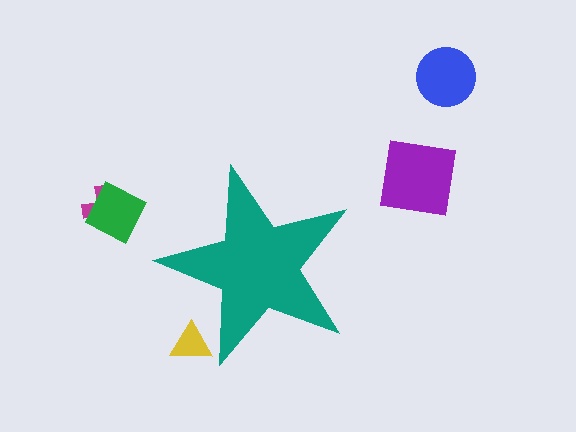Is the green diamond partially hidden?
No, the green diamond is fully visible.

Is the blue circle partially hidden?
No, the blue circle is fully visible.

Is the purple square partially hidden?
No, the purple square is fully visible.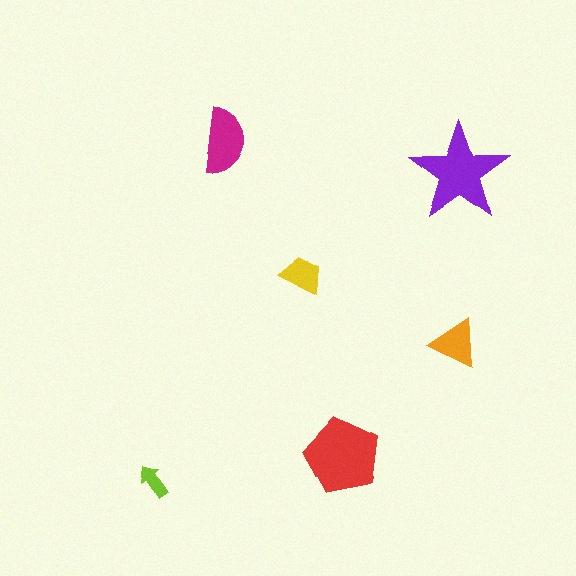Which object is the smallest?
The lime arrow.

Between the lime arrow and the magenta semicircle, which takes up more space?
The magenta semicircle.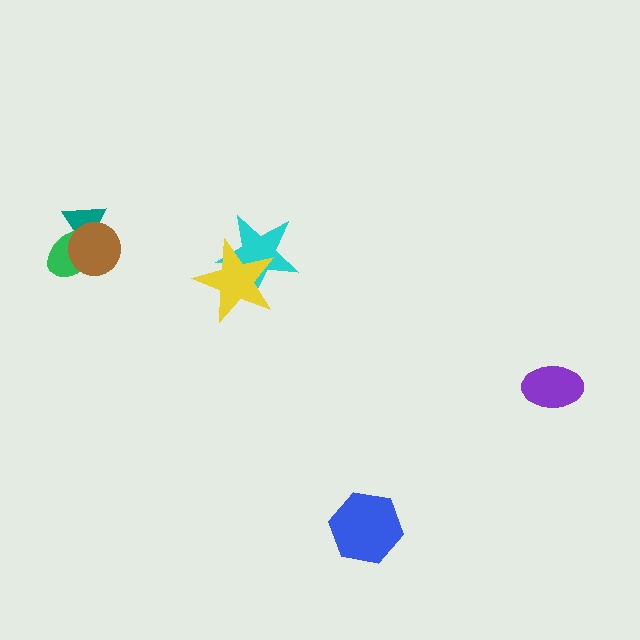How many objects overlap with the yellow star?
1 object overlaps with the yellow star.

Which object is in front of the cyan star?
The yellow star is in front of the cyan star.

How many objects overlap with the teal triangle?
2 objects overlap with the teal triangle.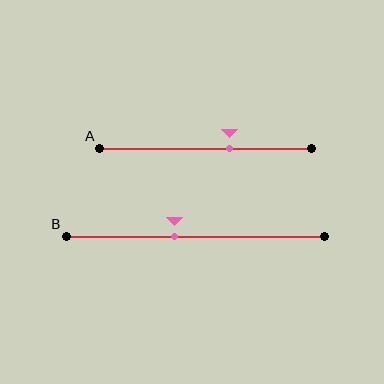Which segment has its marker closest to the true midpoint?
Segment B has its marker closest to the true midpoint.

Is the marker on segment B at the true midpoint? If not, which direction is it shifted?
No, the marker on segment B is shifted to the left by about 8% of the segment length.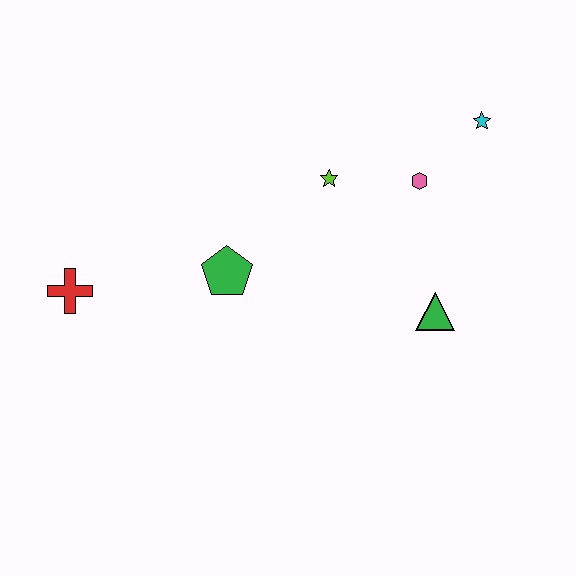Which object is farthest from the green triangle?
The red cross is farthest from the green triangle.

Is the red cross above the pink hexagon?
No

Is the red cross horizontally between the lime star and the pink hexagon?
No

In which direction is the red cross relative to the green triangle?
The red cross is to the left of the green triangle.